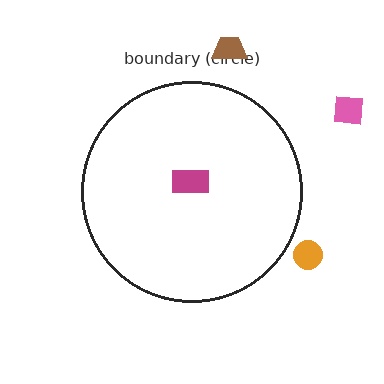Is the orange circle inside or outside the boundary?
Outside.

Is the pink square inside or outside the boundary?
Outside.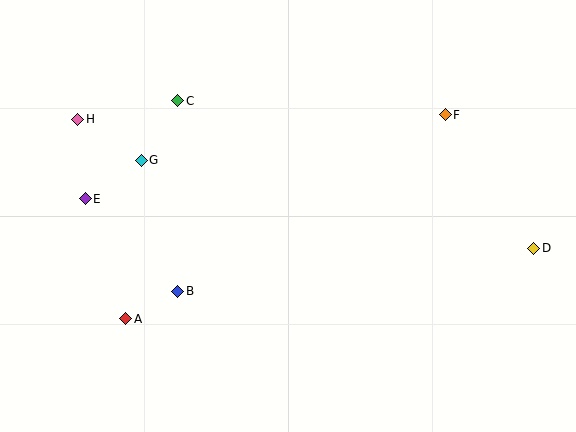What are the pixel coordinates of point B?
Point B is at (178, 291).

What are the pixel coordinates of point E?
Point E is at (85, 199).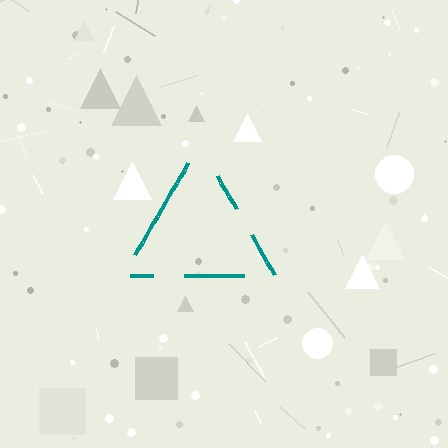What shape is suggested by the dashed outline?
The dashed outline suggests a triangle.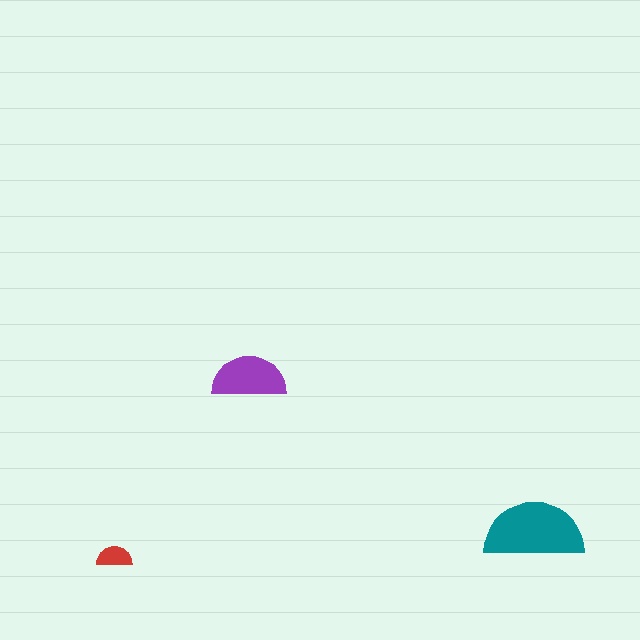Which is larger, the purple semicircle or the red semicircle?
The purple one.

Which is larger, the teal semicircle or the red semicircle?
The teal one.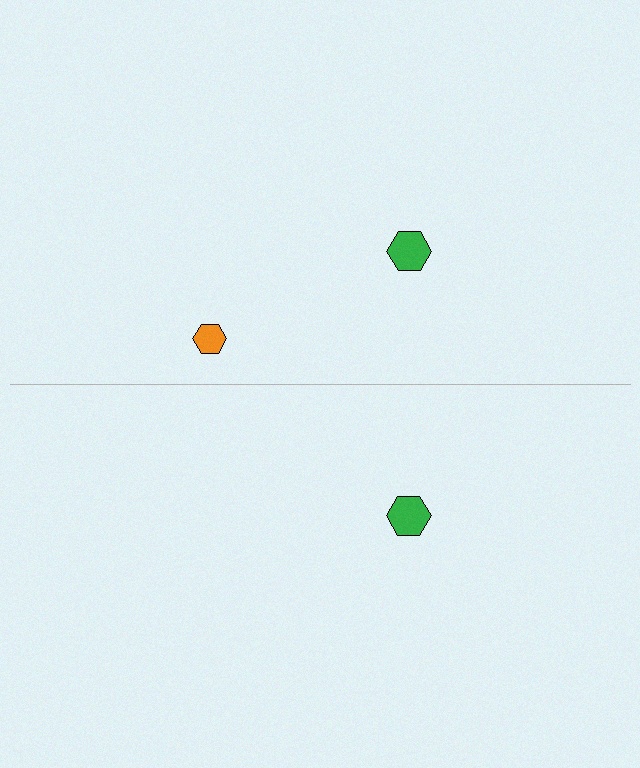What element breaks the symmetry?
A orange hexagon is missing from the bottom side.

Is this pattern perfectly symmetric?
No, the pattern is not perfectly symmetric. A orange hexagon is missing from the bottom side.